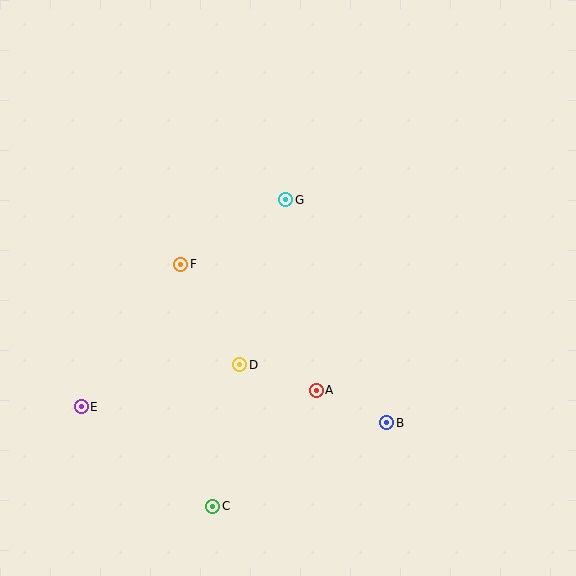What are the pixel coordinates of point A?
Point A is at (316, 390).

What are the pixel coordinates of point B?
Point B is at (387, 423).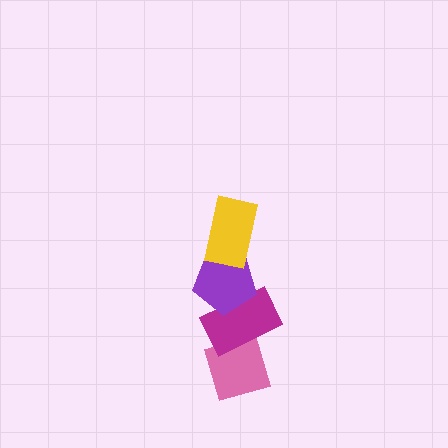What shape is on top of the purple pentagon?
The yellow rectangle is on top of the purple pentagon.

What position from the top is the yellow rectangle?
The yellow rectangle is 1st from the top.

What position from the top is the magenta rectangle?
The magenta rectangle is 3rd from the top.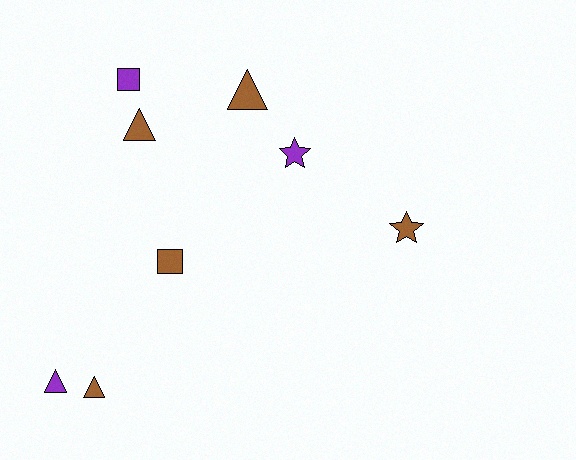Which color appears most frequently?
Brown, with 5 objects.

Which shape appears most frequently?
Triangle, with 4 objects.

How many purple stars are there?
There is 1 purple star.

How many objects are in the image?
There are 8 objects.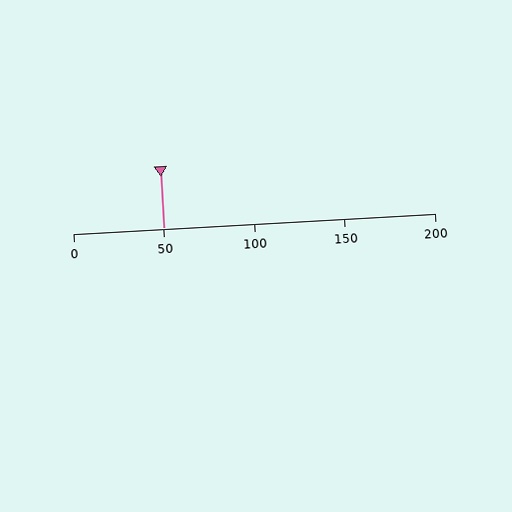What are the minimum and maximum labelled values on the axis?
The axis runs from 0 to 200.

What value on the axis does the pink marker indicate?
The marker indicates approximately 50.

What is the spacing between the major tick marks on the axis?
The major ticks are spaced 50 apart.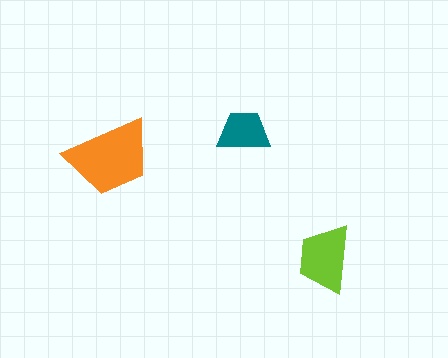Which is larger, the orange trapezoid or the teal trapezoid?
The orange one.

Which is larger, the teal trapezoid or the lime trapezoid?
The lime one.